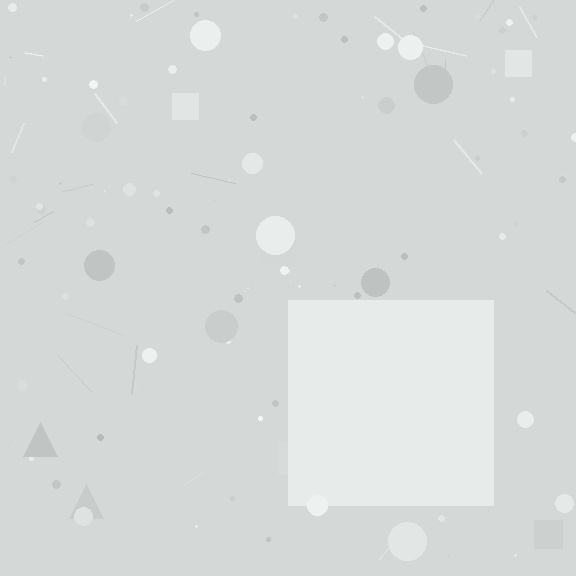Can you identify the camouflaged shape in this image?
The camouflaged shape is a square.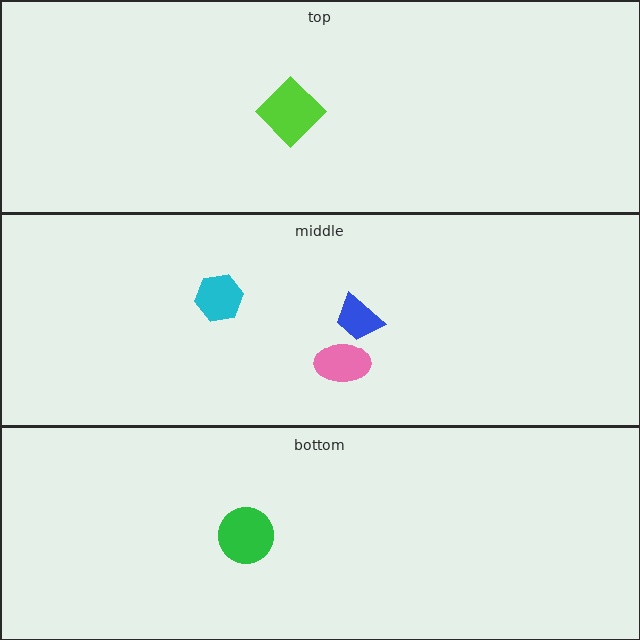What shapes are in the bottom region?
The green circle.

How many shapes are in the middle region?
3.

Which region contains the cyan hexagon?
The middle region.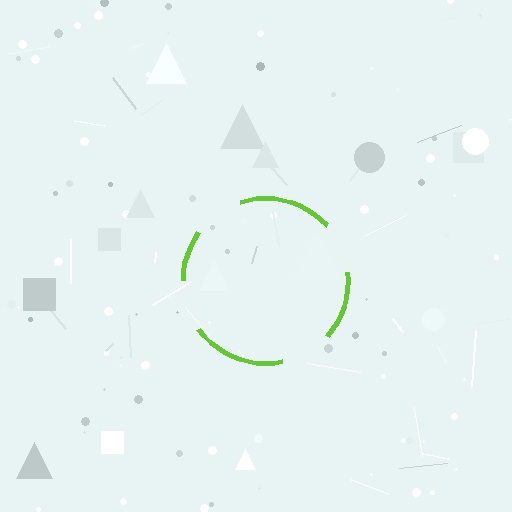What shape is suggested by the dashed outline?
The dashed outline suggests a circle.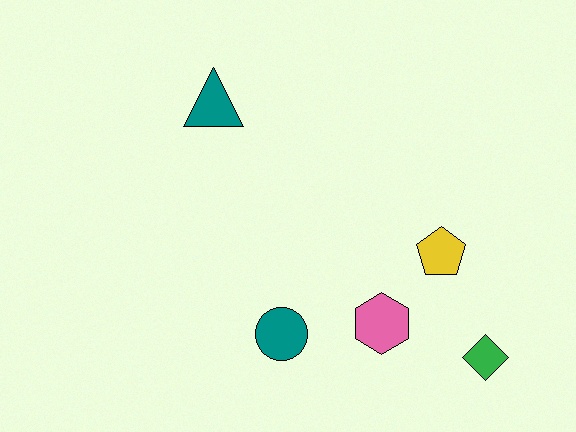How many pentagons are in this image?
There is 1 pentagon.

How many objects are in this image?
There are 5 objects.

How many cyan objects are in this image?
There are no cyan objects.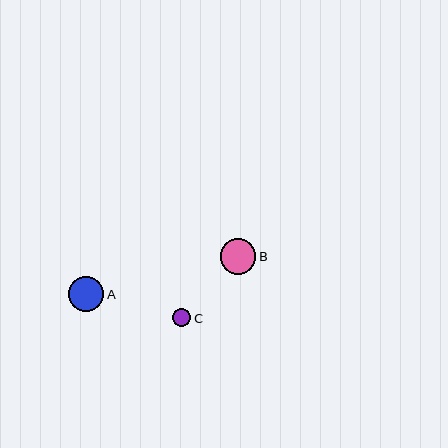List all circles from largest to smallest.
From largest to smallest: B, A, C.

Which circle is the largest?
Circle B is the largest with a size of approximately 35 pixels.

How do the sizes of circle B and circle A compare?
Circle B and circle A are approximately the same size.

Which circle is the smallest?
Circle C is the smallest with a size of approximately 18 pixels.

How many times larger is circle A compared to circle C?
Circle A is approximately 2.0 times the size of circle C.